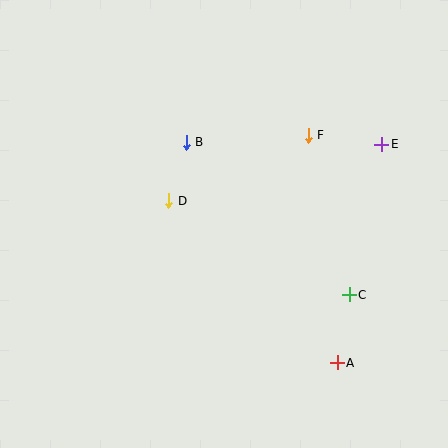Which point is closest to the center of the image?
Point D at (169, 201) is closest to the center.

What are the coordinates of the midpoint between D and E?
The midpoint between D and E is at (275, 172).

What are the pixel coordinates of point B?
Point B is at (186, 142).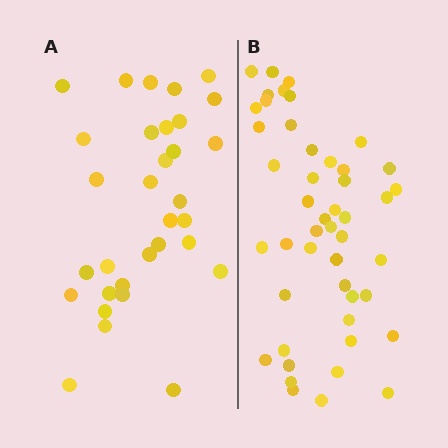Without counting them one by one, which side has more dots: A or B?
Region B (the right region) has more dots.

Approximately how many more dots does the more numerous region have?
Region B has approximately 15 more dots than region A.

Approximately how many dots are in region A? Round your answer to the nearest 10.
About 30 dots. (The exact count is 32, which rounds to 30.)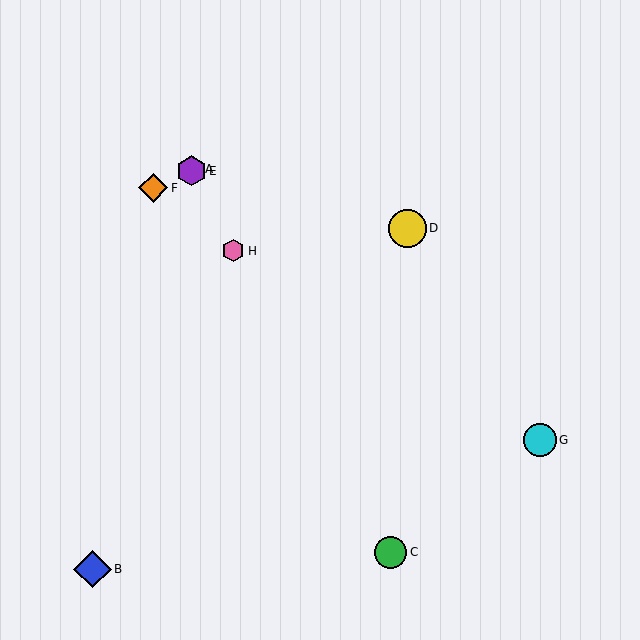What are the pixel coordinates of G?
Object G is at (540, 440).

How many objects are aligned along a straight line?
4 objects (A, C, E, H) are aligned along a straight line.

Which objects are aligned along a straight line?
Objects A, C, E, H are aligned along a straight line.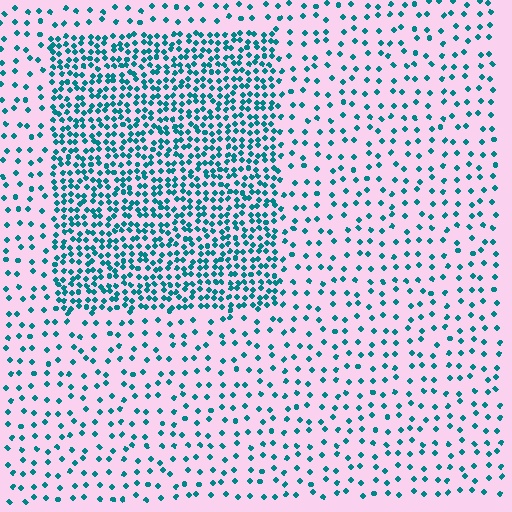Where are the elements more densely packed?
The elements are more densely packed inside the rectangle boundary.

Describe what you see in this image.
The image contains small teal elements arranged at two different densities. A rectangle-shaped region is visible where the elements are more densely packed than the surrounding area.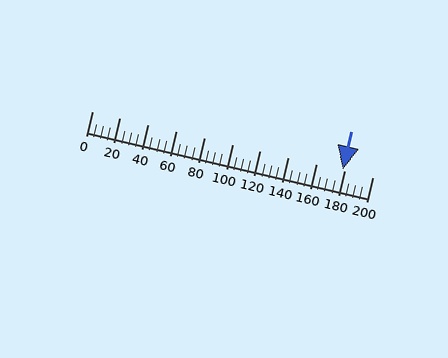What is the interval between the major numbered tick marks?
The major tick marks are spaced 20 units apart.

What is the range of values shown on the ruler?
The ruler shows values from 0 to 200.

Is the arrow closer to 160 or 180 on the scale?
The arrow is closer to 180.